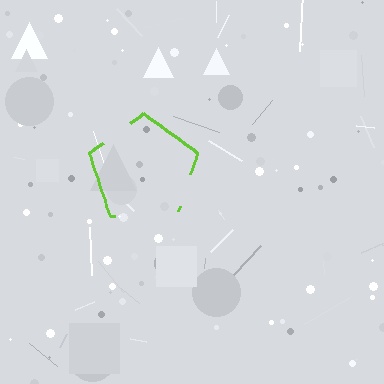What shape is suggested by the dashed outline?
The dashed outline suggests a pentagon.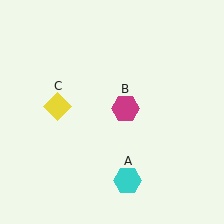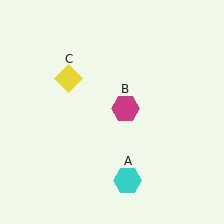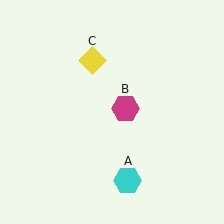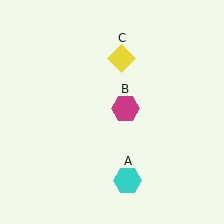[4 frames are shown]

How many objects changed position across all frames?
1 object changed position: yellow diamond (object C).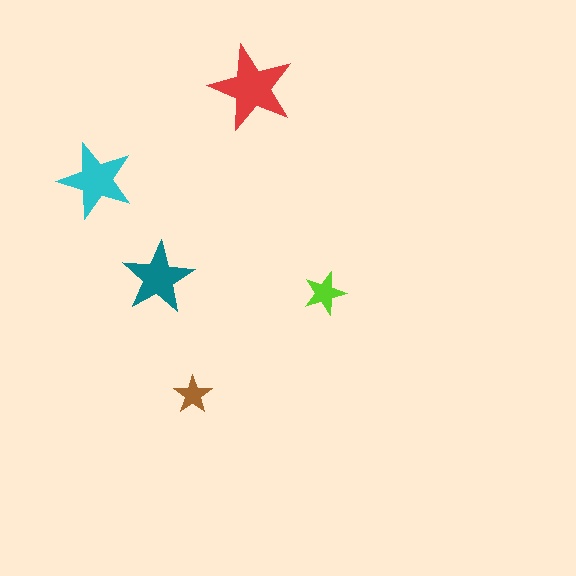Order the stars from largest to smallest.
the red one, the cyan one, the teal one, the lime one, the brown one.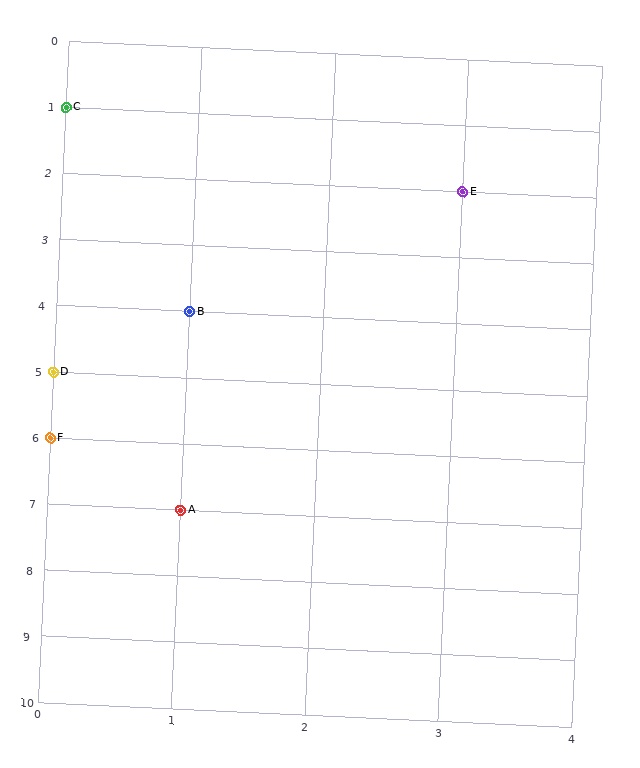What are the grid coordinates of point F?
Point F is at grid coordinates (0, 6).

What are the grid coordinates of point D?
Point D is at grid coordinates (0, 5).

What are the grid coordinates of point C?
Point C is at grid coordinates (0, 1).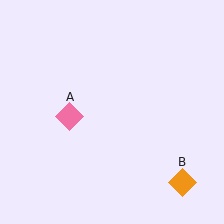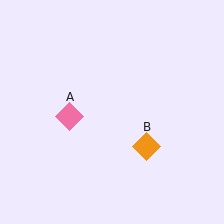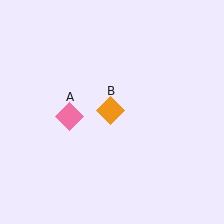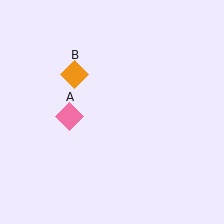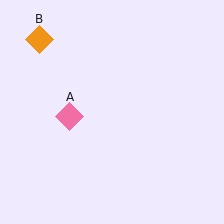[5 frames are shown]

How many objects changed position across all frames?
1 object changed position: orange diamond (object B).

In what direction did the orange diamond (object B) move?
The orange diamond (object B) moved up and to the left.